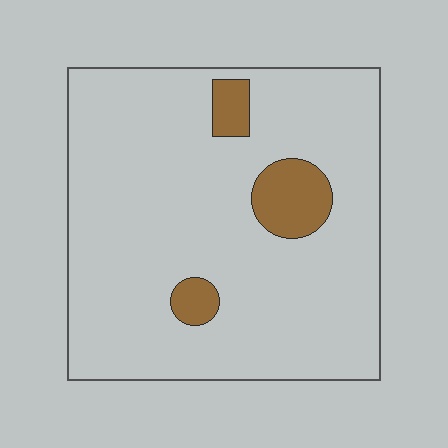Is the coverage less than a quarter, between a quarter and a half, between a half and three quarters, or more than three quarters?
Less than a quarter.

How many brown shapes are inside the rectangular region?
3.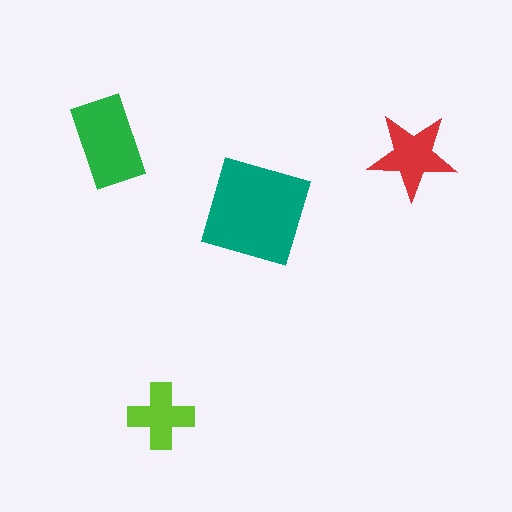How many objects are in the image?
There are 4 objects in the image.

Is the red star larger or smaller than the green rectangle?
Smaller.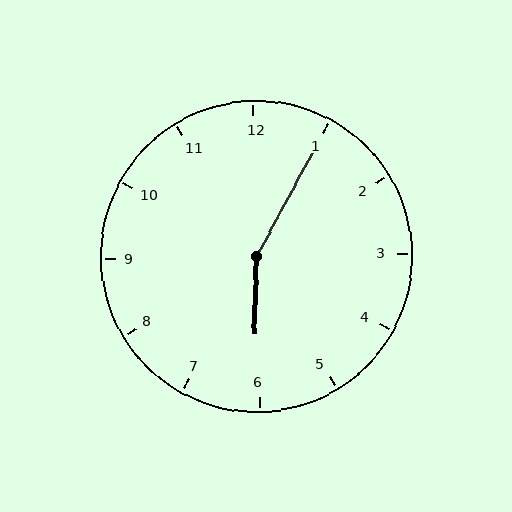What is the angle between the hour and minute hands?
Approximately 152 degrees.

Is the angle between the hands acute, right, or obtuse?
It is obtuse.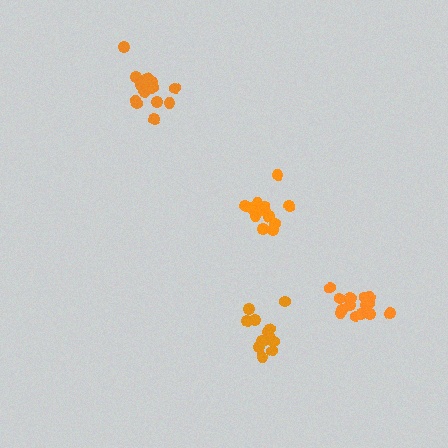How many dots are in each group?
Group 1: 14 dots, Group 2: 14 dots, Group 3: 14 dots, Group 4: 13 dots (55 total).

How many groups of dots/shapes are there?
There are 4 groups.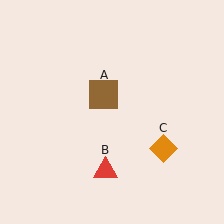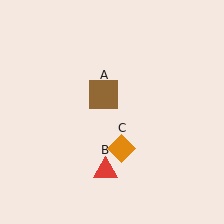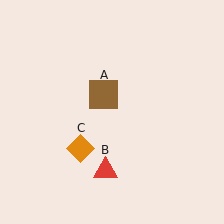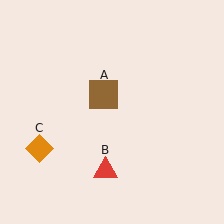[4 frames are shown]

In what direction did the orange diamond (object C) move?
The orange diamond (object C) moved left.